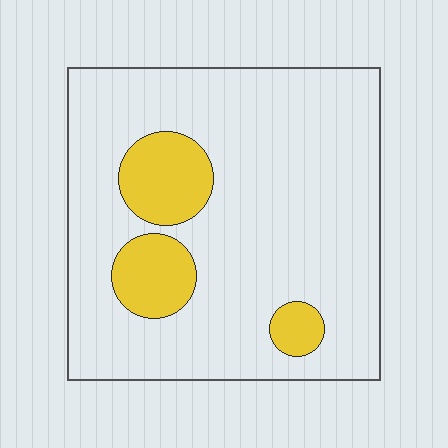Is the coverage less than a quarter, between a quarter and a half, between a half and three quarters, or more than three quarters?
Less than a quarter.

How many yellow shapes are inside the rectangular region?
3.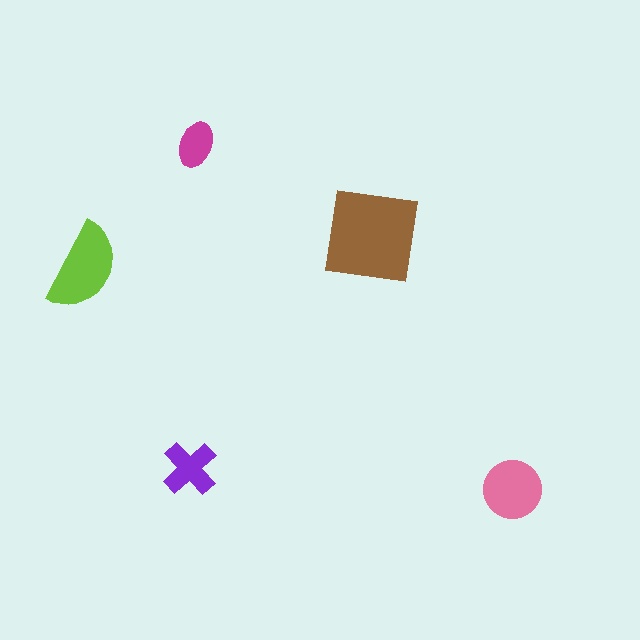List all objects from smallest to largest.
The magenta ellipse, the purple cross, the pink circle, the lime semicircle, the brown square.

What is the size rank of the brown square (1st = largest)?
1st.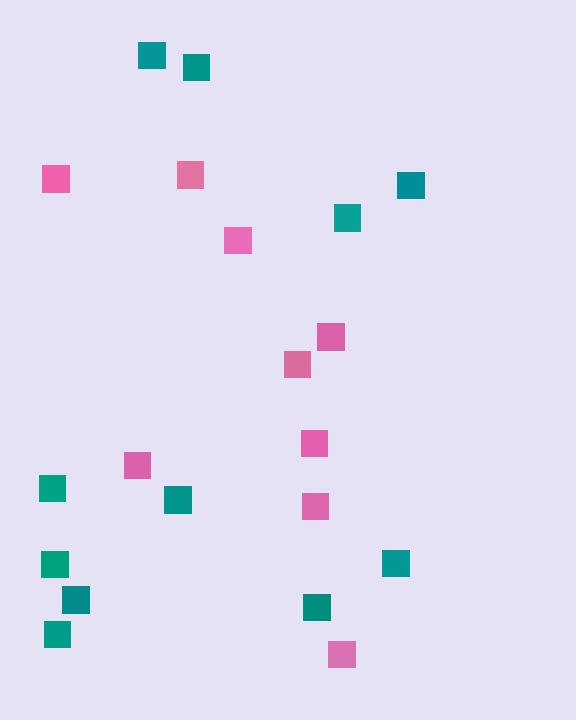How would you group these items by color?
There are 2 groups: one group of teal squares (11) and one group of pink squares (9).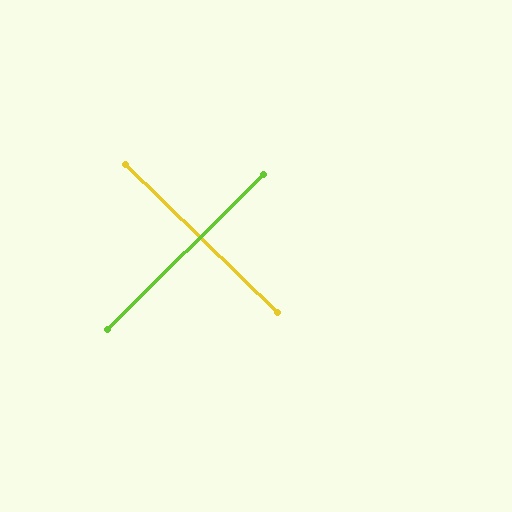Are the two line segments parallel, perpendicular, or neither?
Perpendicular — they meet at approximately 89°.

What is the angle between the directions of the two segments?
Approximately 89 degrees.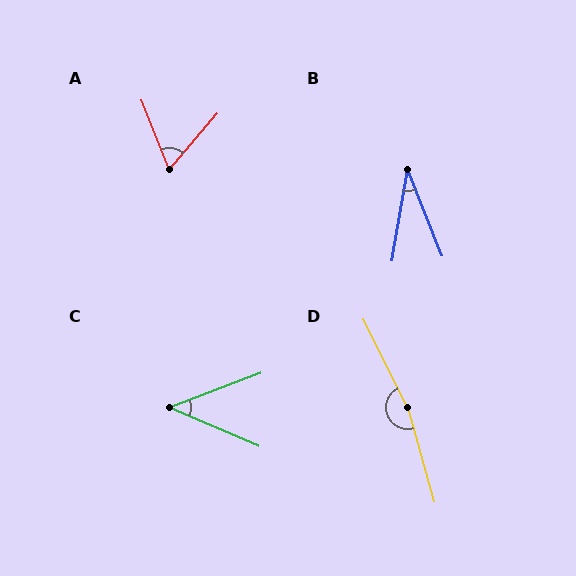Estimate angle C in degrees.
Approximately 44 degrees.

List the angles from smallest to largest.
B (31°), C (44°), A (62°), D (169°).